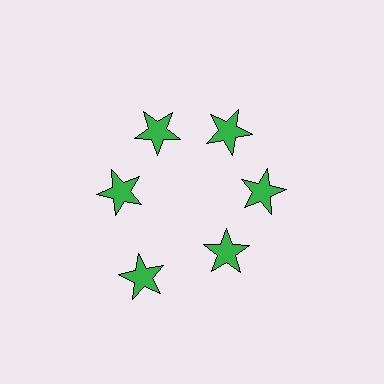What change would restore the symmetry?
The symmetry would be restored by moving it inward, back onto the ring so that all 6 stars sit at equal angles and equal distance from the center.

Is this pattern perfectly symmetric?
No. The 6 green stars are arranged in a ring, but one element near the 7 o'clock position is pushed outward from the center, breaking the 6-fold rotational symmetry.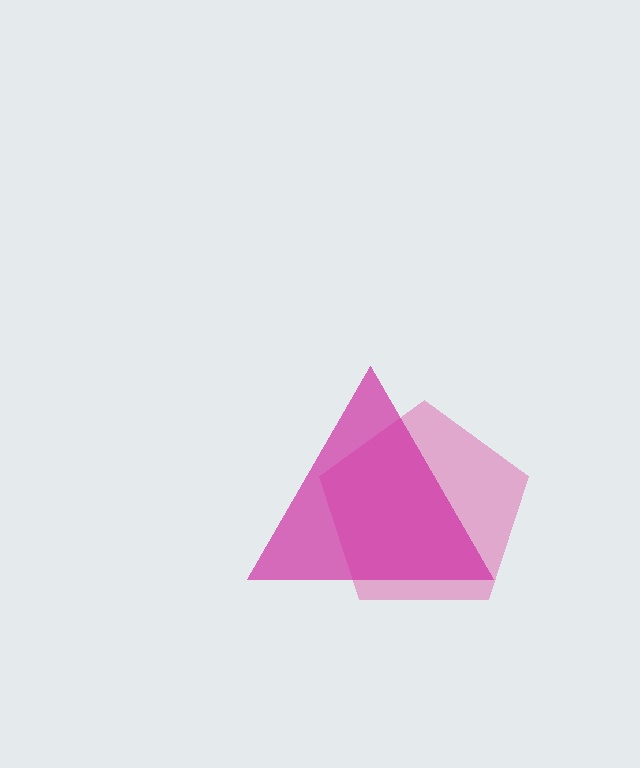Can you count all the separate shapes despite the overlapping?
Yes, there are 2 separate shapes.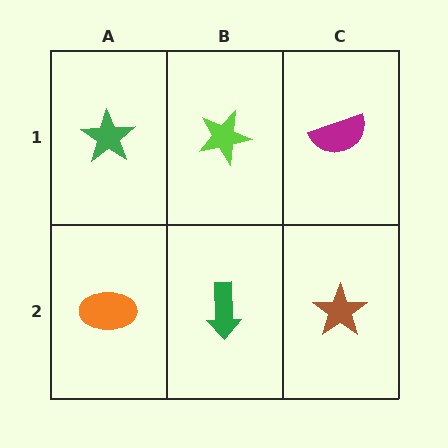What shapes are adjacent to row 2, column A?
A green star (row 1, column A), a green arrow (row 2, column B).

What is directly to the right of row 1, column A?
A lime star.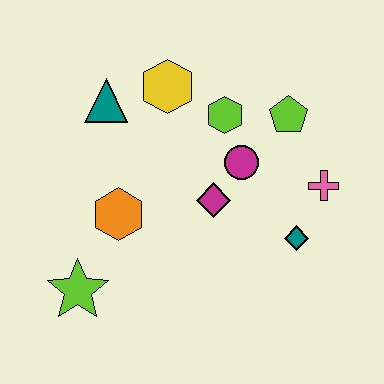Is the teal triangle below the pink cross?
No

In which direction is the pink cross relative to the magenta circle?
The pink cross is to the right of the magenta circle.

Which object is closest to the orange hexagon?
The lime star is closest to the orange hexagon.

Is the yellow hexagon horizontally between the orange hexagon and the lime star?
No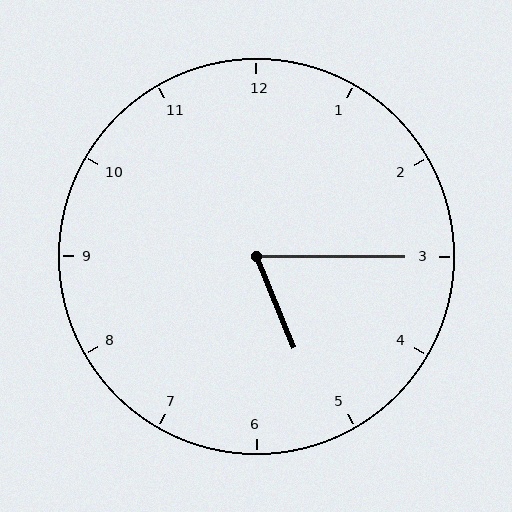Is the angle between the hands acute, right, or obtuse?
It is acute.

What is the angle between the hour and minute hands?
Approximately 68 degrees.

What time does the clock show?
5:15.